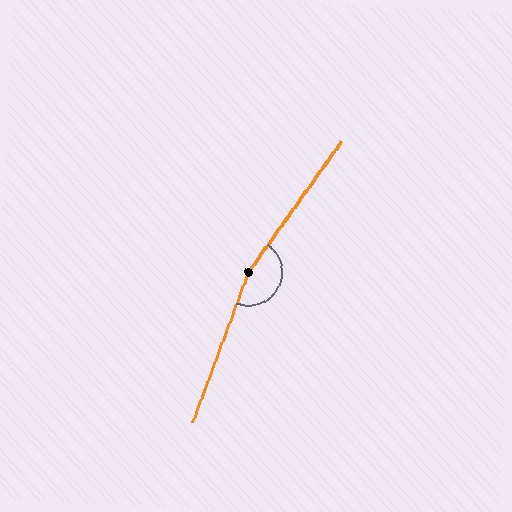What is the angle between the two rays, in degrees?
Approximately 165 degrees.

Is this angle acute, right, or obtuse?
It is obtuse.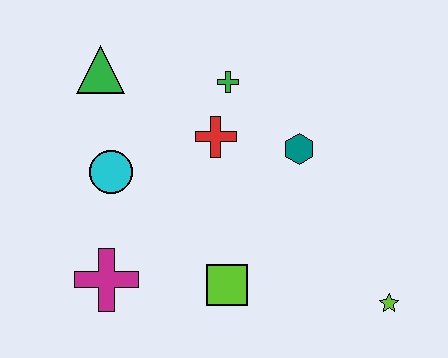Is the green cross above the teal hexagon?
Yes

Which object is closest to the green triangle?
The cyan circle is closest to the green triangle.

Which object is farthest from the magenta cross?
The lime star is farthest from the magenta cross.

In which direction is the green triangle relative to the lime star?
The green triangle is to the left of the lime star.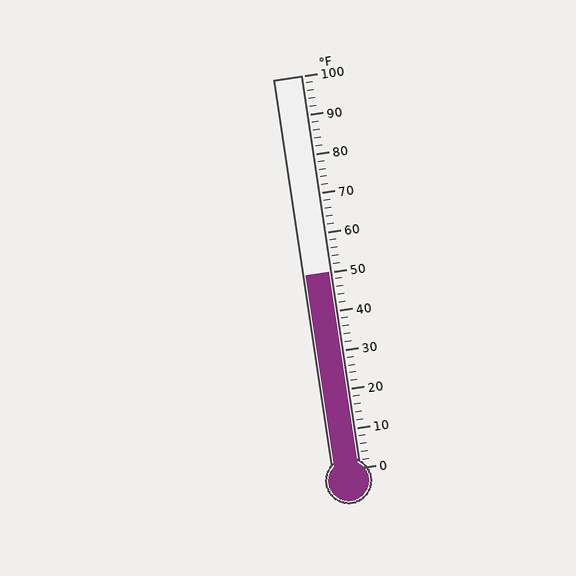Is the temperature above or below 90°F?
The temperature is below 90°F.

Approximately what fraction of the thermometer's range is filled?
The thermometer is filled to approximately 50% of its range.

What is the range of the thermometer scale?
The thermometer scale ranges from 0°F to 100°F.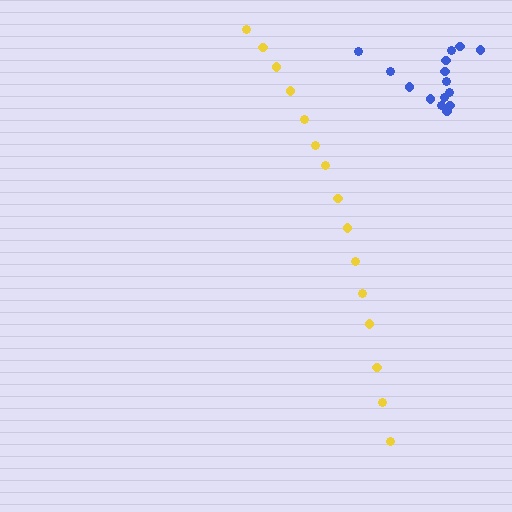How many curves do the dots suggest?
There are 2 distinct paths.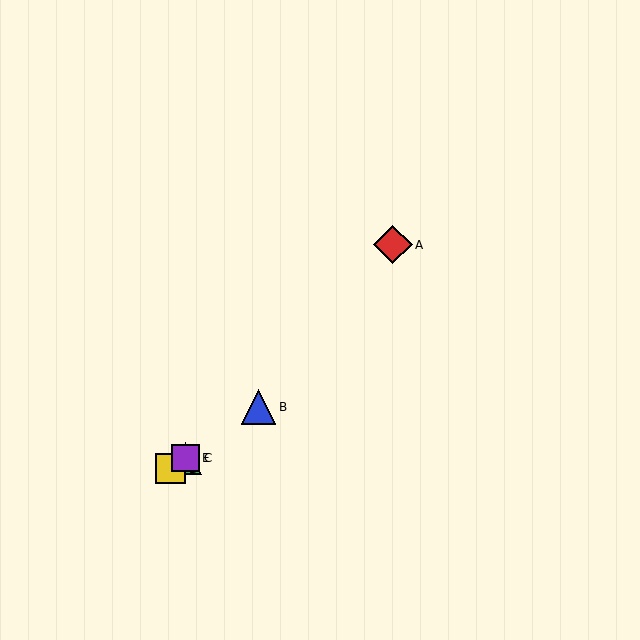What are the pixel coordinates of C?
Object C is at (185, 458).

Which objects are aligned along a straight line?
Objects B, C, D, E are aligned along a straight line.